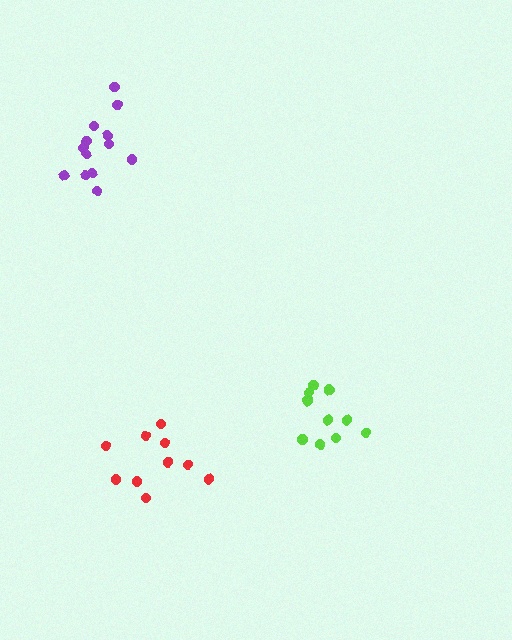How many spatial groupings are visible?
There are 3 spatial groupings.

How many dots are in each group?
Group 1: 13 dots, Group 2: 11 dots, Group 3: 10 dots (34 total).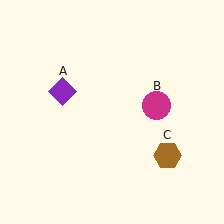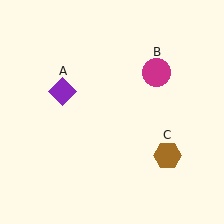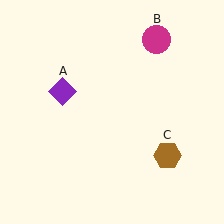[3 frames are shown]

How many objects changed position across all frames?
1 object changed position: magenta circle (object B).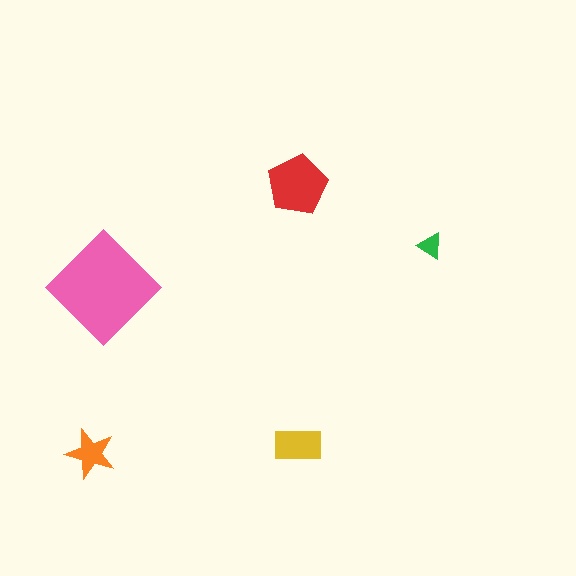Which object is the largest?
The pink diamond.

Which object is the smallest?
The green triangle.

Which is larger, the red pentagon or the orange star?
The red pentagon.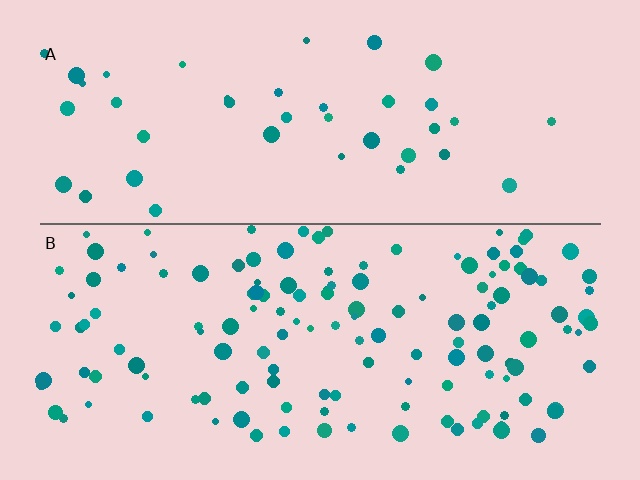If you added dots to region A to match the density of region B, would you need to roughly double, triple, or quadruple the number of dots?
Approximately triple.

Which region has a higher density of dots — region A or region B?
B (the bottom).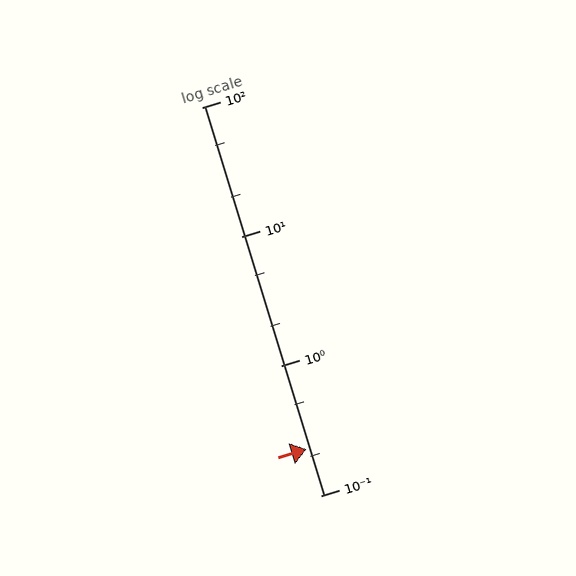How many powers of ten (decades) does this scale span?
The scale spans 3 decades, from 0.1 to 100.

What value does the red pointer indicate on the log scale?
The pointer indicates approximately 0.23.